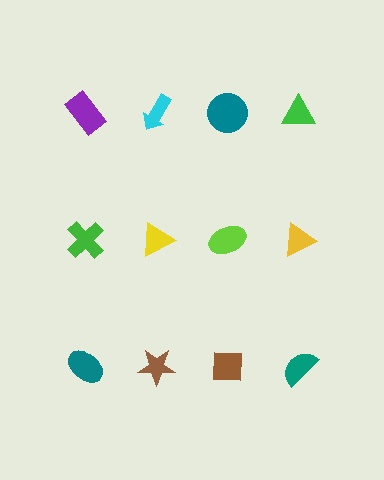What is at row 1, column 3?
A teal circle.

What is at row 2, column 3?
A lime ellipse.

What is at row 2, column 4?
A yellow triangle.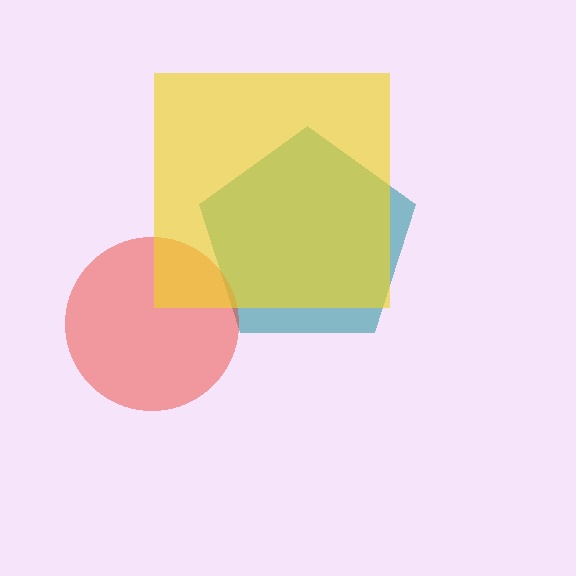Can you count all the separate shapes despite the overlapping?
Yes, there are 3 separate shapes.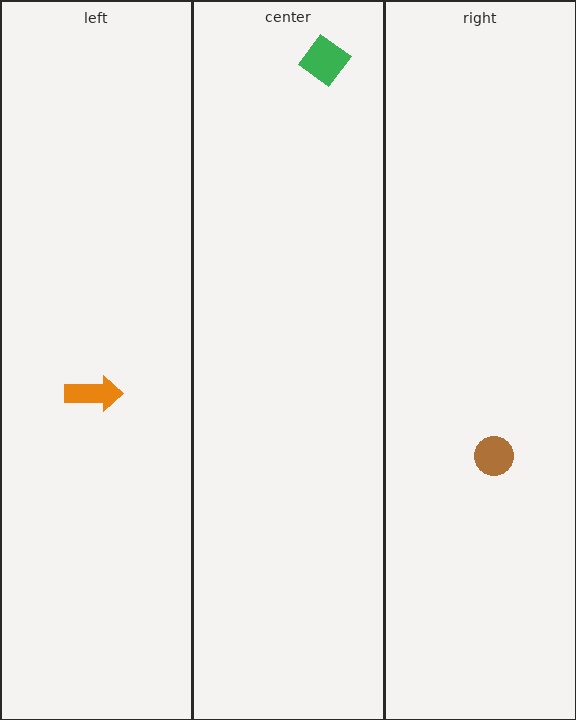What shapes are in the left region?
The orange arrow.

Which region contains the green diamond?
The center region.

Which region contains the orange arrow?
The left region.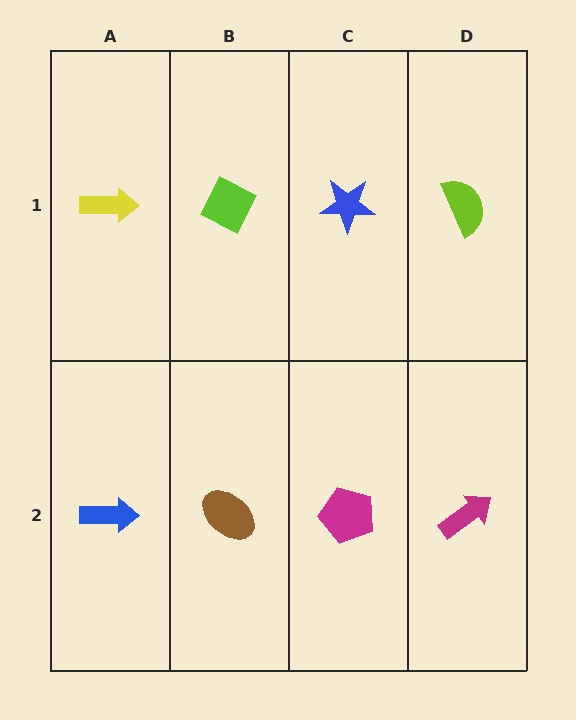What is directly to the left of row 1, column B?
A yellow arrow.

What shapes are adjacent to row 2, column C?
A blue star (row 1, column C), a brown ellipse (row 2, column B), a magenta arrow (row 2, column D).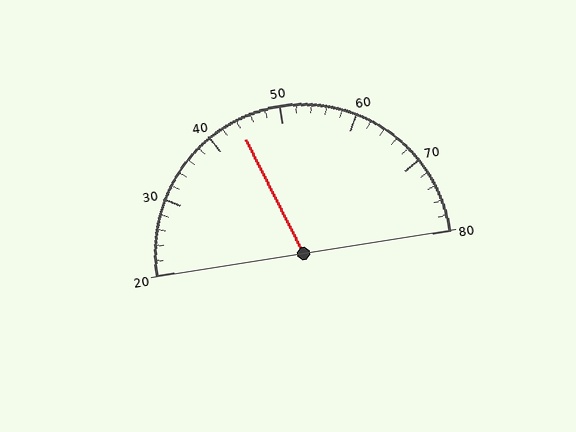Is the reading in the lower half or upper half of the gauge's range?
The reading is in the lower half of the range (20 to 80).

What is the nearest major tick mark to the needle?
The nearest major tick mark is 40.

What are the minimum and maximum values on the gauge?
The gauge ranges from 20 to 80.